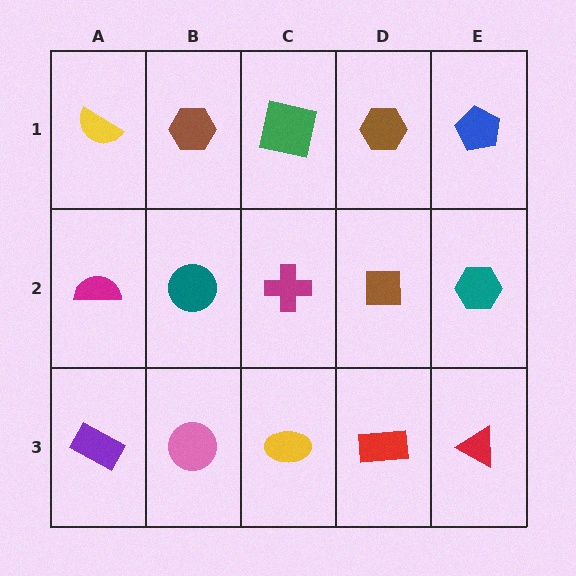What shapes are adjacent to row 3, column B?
A teal circle (row 2, column B), a purple rectangle (row 3, column A), a yellow ellipse (row 3, column C).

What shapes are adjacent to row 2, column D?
A brown hexagon (row 1, column D), a red rectangle (row 3, column D), a magenta cross (row 2, column C), a teal hexagon (row 2, column E).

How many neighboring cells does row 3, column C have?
3.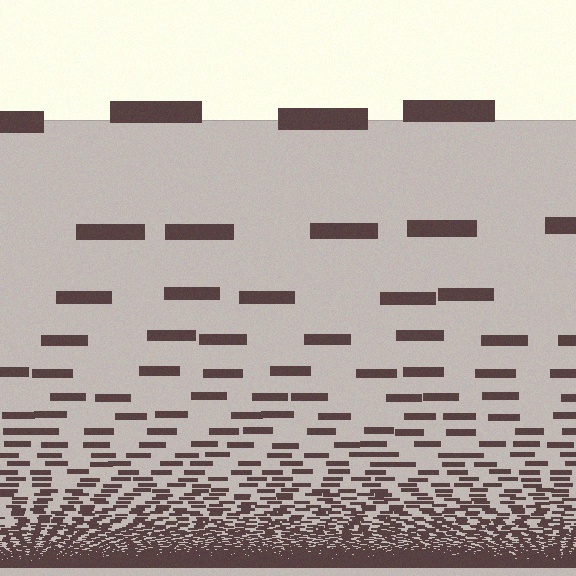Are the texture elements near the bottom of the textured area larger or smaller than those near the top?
Smaller. The gradient is inverted — elements near the bottom are smaller and denser.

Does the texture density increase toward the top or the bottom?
Density increases toward the bottom.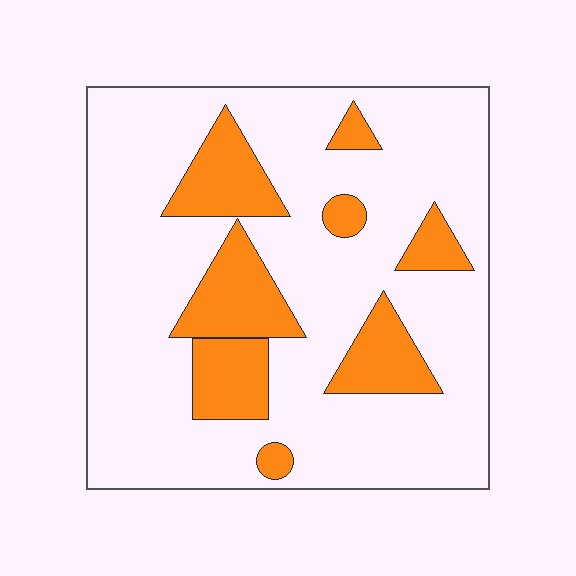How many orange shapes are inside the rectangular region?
8.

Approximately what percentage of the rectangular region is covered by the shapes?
Approximately 20%.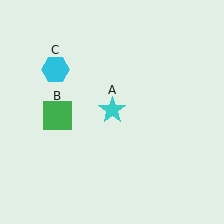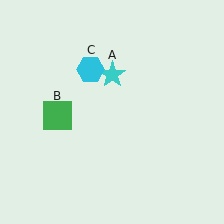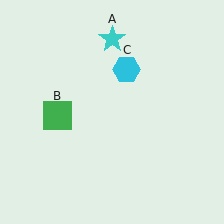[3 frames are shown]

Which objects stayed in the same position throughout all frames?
Green square (object B) remained stationary.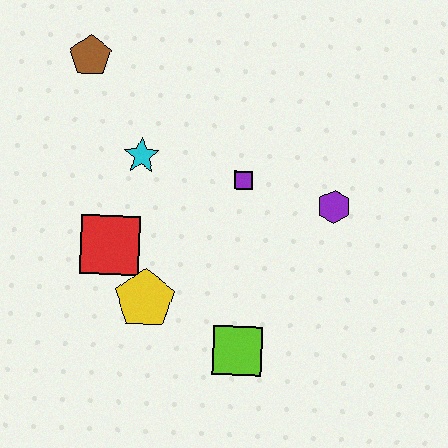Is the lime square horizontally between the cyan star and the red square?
No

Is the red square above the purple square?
No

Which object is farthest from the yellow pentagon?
The brown pentagon is farthest from the yellow pentagon.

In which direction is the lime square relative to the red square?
The lime square is to the right of the red square.